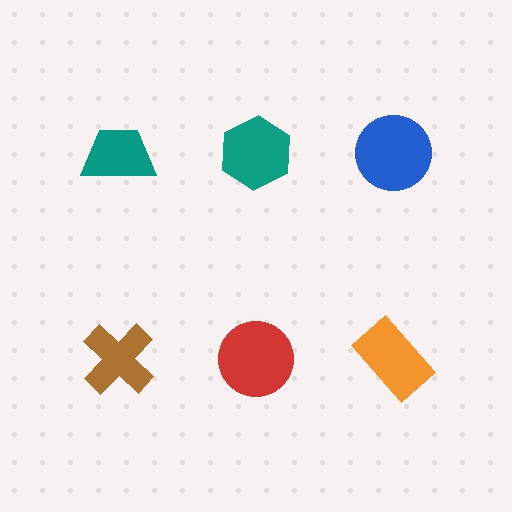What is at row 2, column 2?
A red circle.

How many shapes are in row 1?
3 shapes.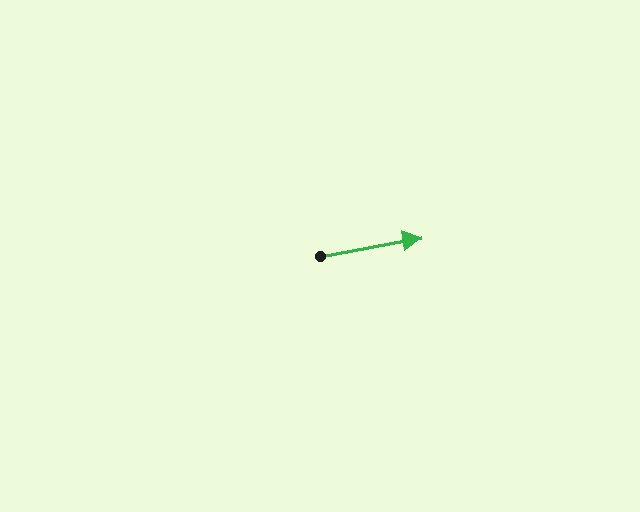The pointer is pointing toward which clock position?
Roughly 3 o'clock.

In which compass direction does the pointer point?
East.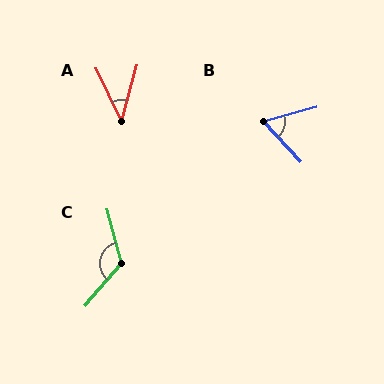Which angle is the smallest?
A, at approximately 40 degrees.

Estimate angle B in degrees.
Approximately 62 degrees.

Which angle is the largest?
C, at approximately 124 degrees.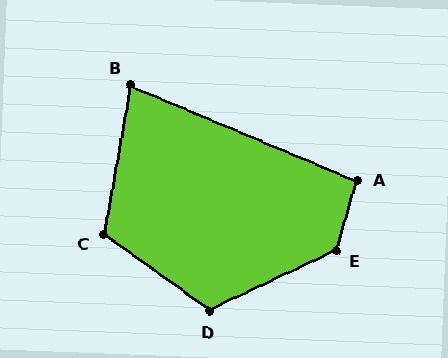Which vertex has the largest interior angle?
E, at approximately 132 degrees.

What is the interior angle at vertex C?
Approximately 115 degrees (obtuse).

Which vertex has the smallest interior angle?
B, at approximately 77 degrees.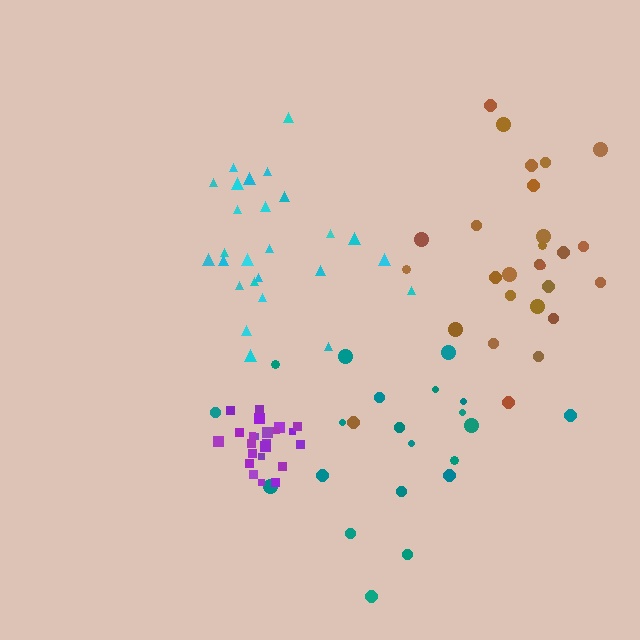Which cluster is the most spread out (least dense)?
Teal.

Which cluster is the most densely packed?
Purple.